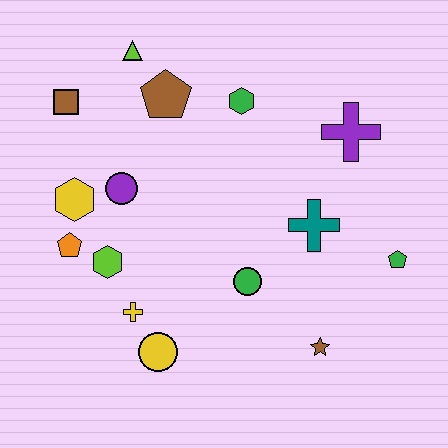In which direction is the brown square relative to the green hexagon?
The brown square is to the left of the green hexagon.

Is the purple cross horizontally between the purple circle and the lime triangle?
No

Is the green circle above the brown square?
No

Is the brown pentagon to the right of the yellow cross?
Yes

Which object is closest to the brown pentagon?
The lime triangle is closest to the brown pentagon.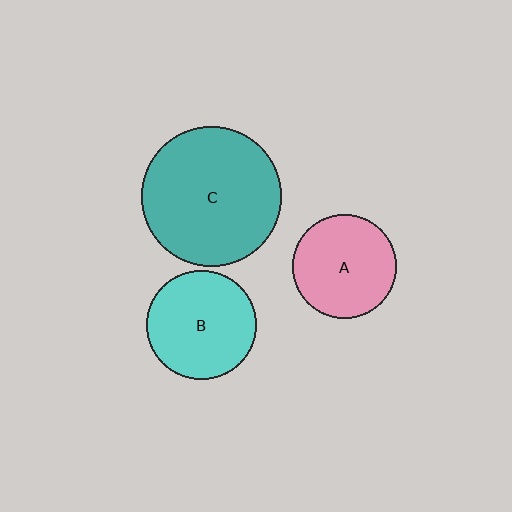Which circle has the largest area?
Circle C (teal).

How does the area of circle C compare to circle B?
Approximately 1.6 times.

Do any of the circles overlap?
No, none of the circles overlap.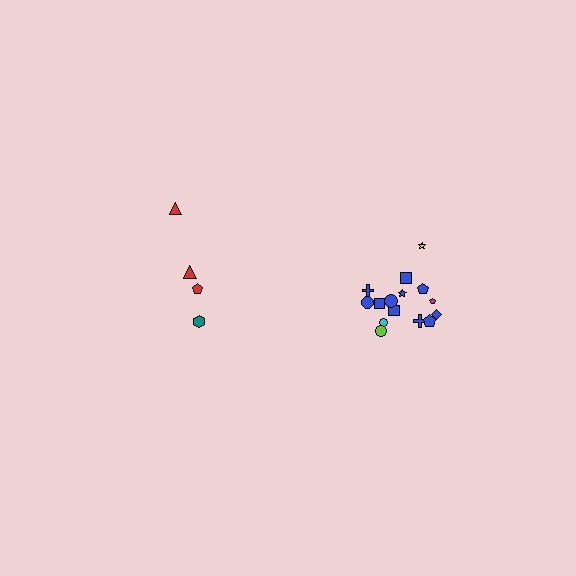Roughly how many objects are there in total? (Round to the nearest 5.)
Roughly 20 objects in total.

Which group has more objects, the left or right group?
The right group.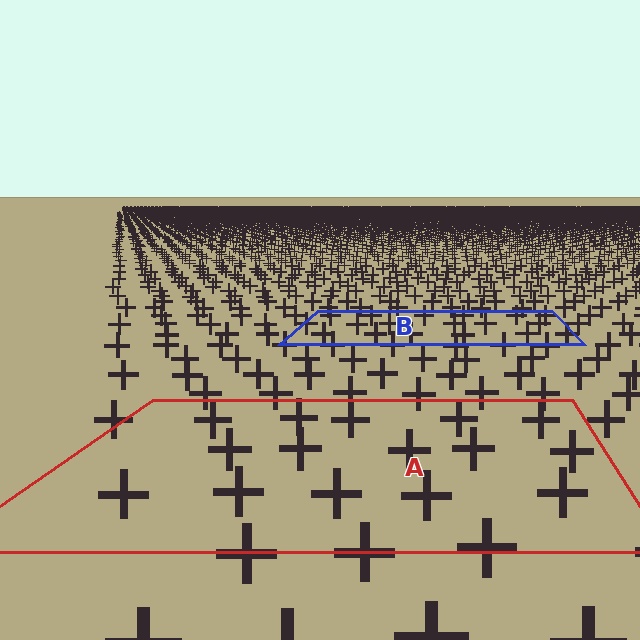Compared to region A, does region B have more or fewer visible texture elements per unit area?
Region B has more texture elements per unit area — they are packed more densely because it is farther away.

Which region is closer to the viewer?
Region A is closer. The texture elements there are larger and more spread out.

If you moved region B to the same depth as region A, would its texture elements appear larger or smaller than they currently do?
They would appear larger. At a closer depth, the same texture elements are projected at a bigger on-screen size.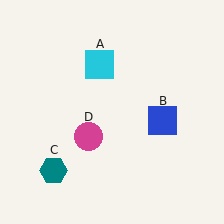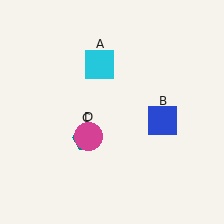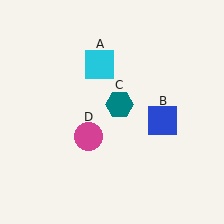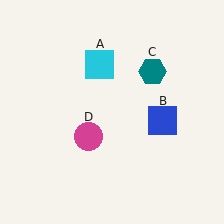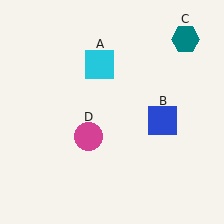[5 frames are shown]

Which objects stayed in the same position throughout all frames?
Cyan square (object A) and blue square (object B) and magenta circle (object D) remained stationary.